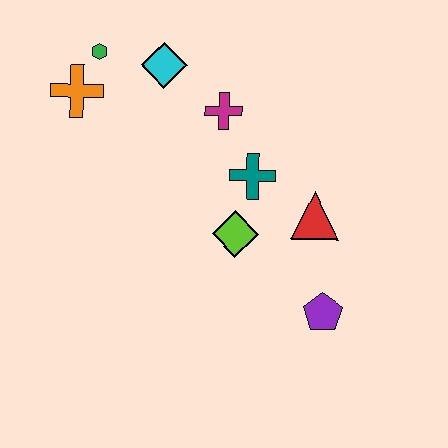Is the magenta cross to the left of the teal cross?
Yes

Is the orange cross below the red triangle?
No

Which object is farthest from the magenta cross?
The purple pentagon is farthest from the magenta cross.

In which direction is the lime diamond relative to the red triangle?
The lime diamond is to the left of the red triangle.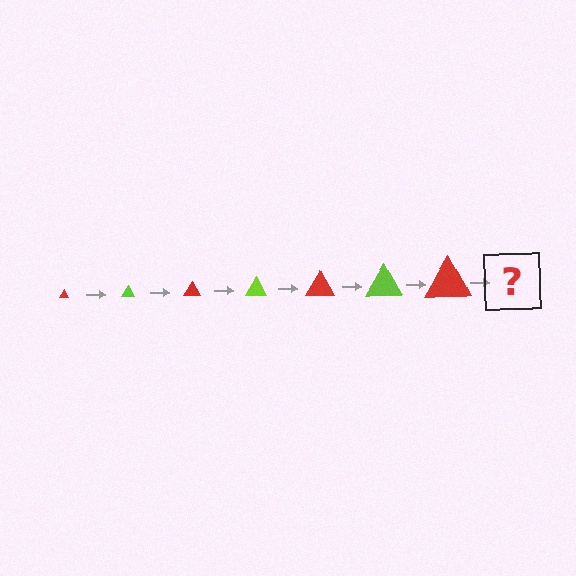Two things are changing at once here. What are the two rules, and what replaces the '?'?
The two rules are that the triangle grows larger each step and the color cycles through red and lime. The '?' should be a lime triangle, larger than the previous one.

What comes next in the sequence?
The next element should be a lime triangle, larger than the previous one.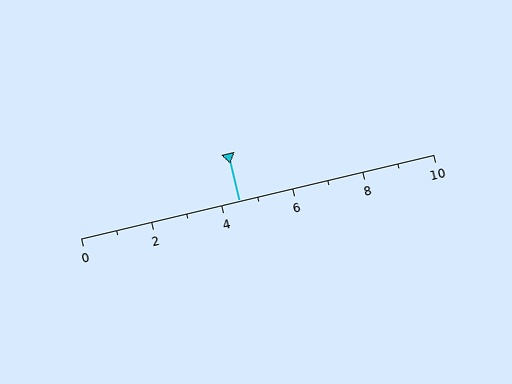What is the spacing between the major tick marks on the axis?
The major ticks are spaced 2 apart.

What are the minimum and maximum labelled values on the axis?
The axis runs from 0 to 10.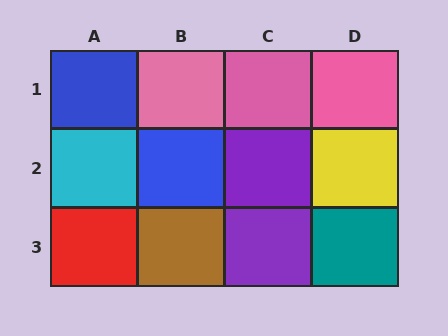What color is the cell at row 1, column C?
Pink.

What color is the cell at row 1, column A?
Blue.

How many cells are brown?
1 cell is brown.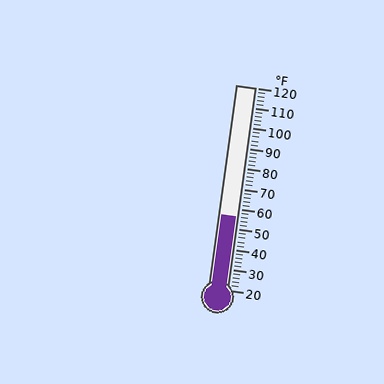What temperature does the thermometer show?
The thermometer shows approximately 56°F.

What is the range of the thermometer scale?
The thermometer scale ranges from 20°F to 120°F.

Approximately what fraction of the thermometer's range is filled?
The thermometer is filled to approximately 35% of its range.